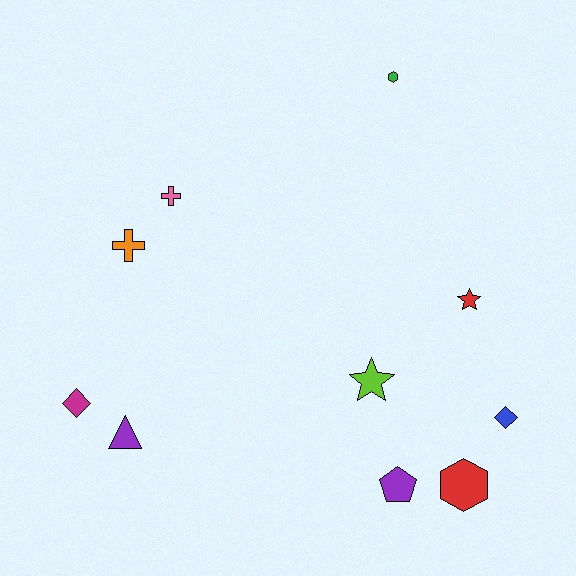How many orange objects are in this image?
There is 1 orange object.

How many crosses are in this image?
There are 2 crosses.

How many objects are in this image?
There are 10 objects.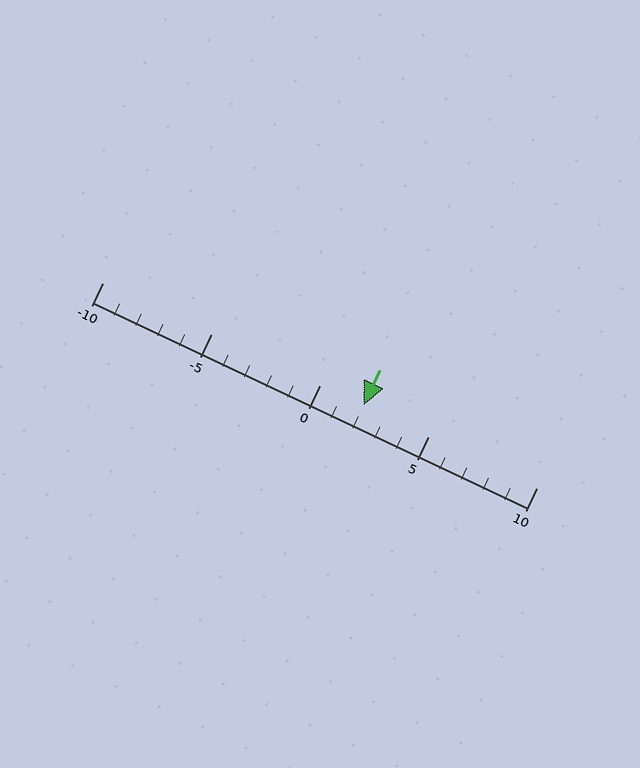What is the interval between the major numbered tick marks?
The major tick marks are spaced 5 units apart.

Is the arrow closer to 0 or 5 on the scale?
The arrow is closer to 0.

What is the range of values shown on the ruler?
The ruler shows values from -10 to 10.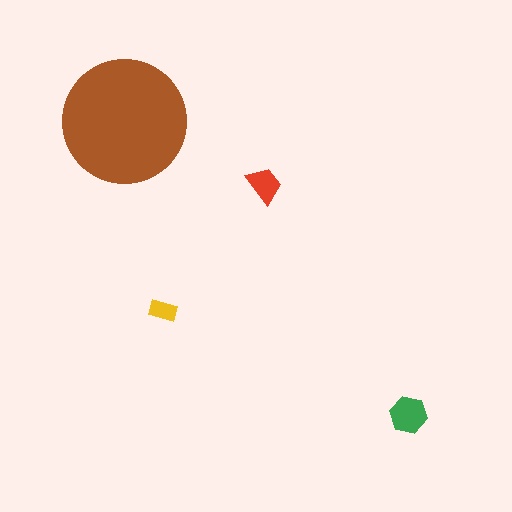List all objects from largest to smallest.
The brown circle, the green hexagon, the red trapezoid, the yellow rectangle.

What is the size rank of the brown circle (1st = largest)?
1st.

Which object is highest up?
The brown circle is topmost.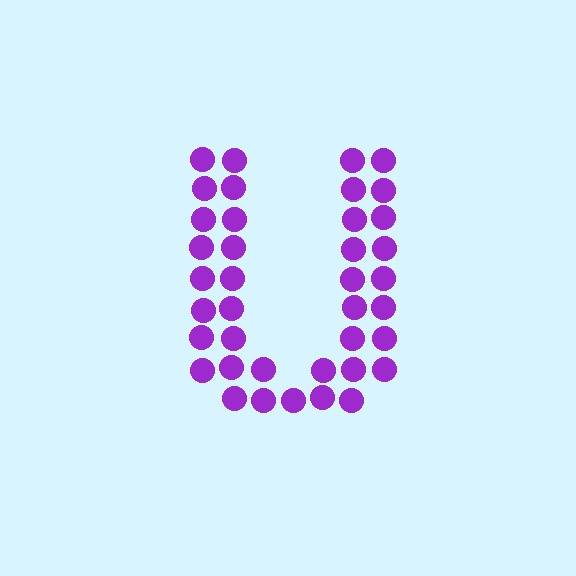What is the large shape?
The large shape is the letter U.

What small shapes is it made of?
It is made of small circles.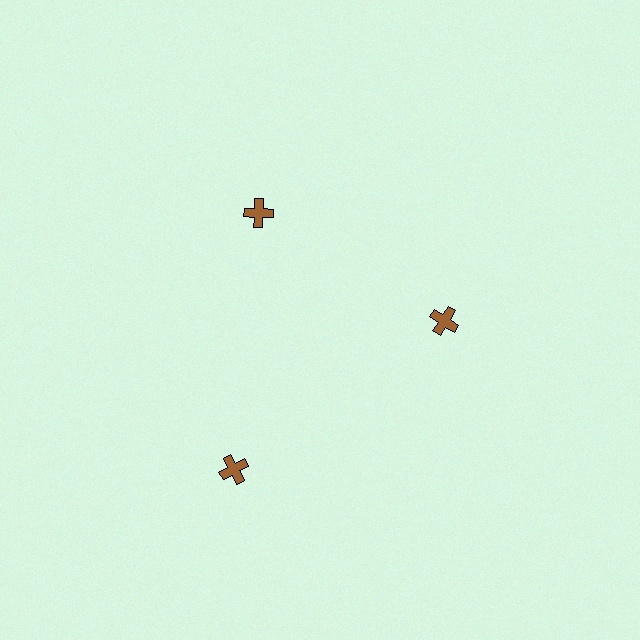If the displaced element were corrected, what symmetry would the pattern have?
It would have 3-fold rotational symmetry — the pattern would map onto itself every 120 degrees.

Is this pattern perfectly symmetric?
No. The 3 brown crosses are arranged in a ring, but one element near the 7 o'clock position is pushed outward from the center, breaking the 3-fold rotational symmetry.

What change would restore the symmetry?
The symmetry would be restored by moving it inward, back onto the ring so that all 3 crosses sit at equal angles and equal distance from the center.